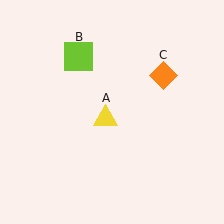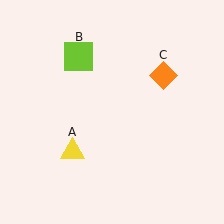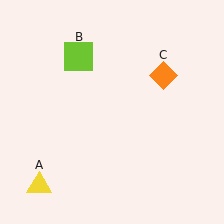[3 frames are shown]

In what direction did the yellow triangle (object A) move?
The yellow triangle (object A) moved down and to the left.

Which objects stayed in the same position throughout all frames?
Lime square (object B) and orange diamond (object C) remained stationary.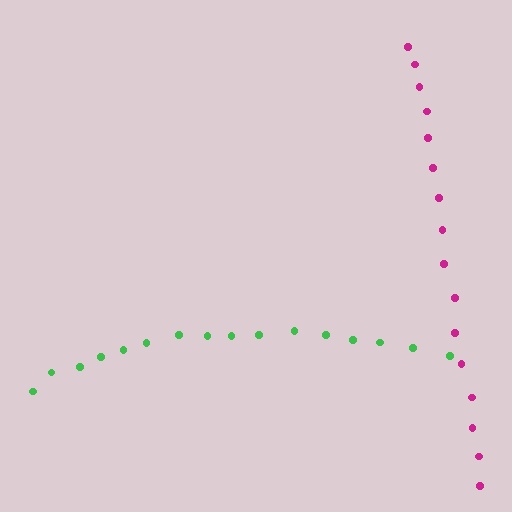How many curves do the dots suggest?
There are 2 distinct paths.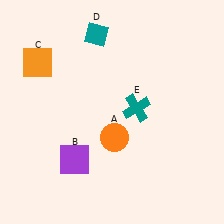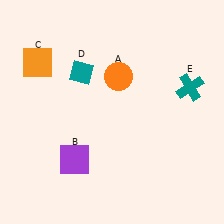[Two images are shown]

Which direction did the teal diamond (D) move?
The teal diamond (D) moved down.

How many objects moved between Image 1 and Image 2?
3 objects moved between the two images.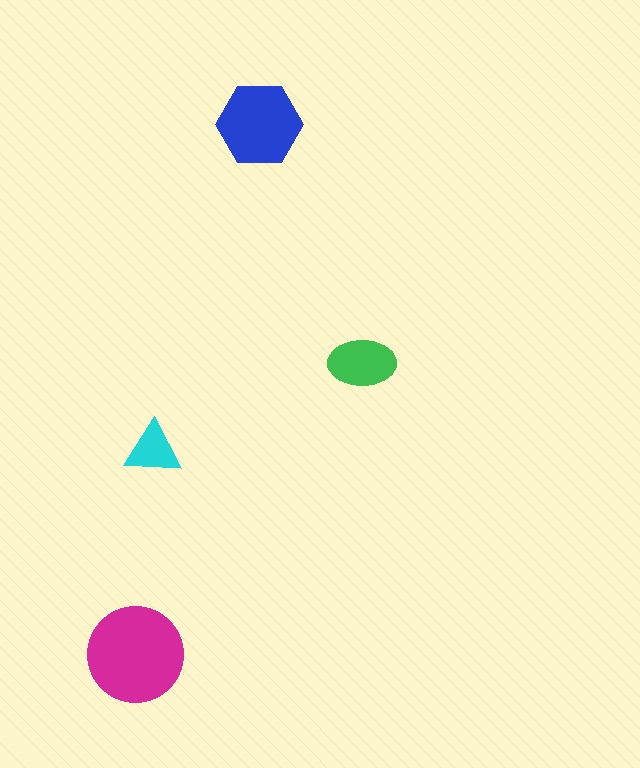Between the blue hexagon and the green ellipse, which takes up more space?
The blue hexagon.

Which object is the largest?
The magenta circle.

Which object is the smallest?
The cyan triangle.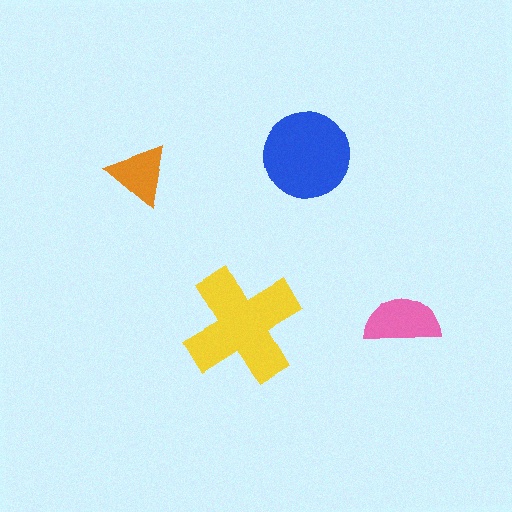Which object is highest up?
The blue circle is topmost.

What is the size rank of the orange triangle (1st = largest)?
4th.